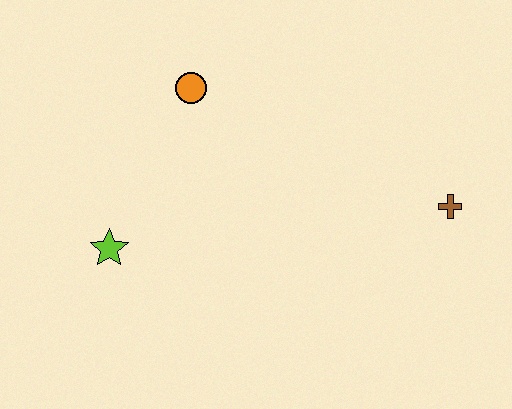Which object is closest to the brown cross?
The orange circle is closest to the brown cross.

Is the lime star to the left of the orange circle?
Yes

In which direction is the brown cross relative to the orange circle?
The brown cross is to the right of the orange circle.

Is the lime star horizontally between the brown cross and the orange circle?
No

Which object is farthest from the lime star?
The brown cross is farthest from the lime star.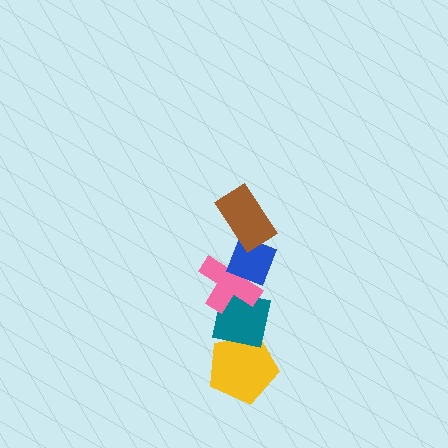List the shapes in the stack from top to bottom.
From top to bottom: the brown rectangle, the blue diamond, the pink cross, the teal square, the yellow pentagon.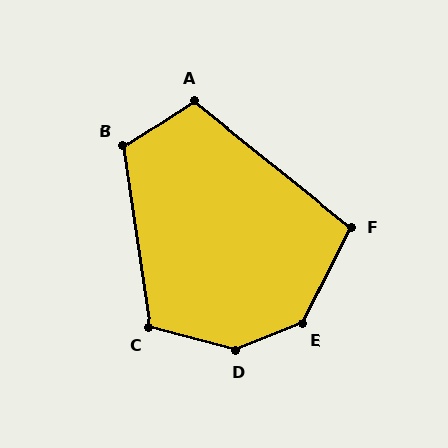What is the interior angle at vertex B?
Approximately 115 degrees (obtuse).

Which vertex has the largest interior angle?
D, at approximately 143 degrees.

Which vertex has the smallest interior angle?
F, at approximately 102 degrees.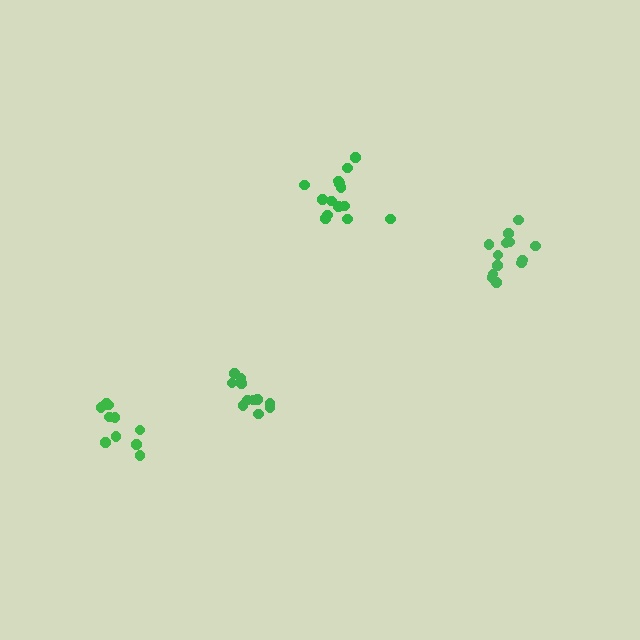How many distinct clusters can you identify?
There are 4 distinct clusters.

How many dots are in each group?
Group 1: 11 dots, Group 2: 13 dots, Group 3: 10 dots, Group 4: 14 dots (48 total).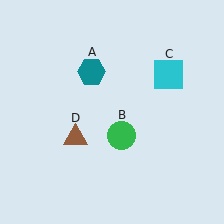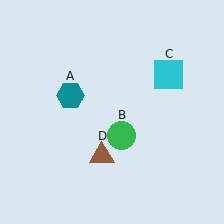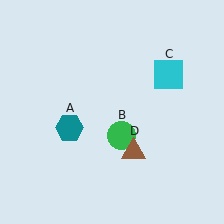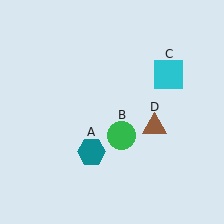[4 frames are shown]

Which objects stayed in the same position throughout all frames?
Green circle (object B) and cyan square (object C) remained stationary.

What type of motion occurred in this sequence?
The teal hexagon (object A), brown triangle (object D) rotated counterclockwise around the center of the scene.